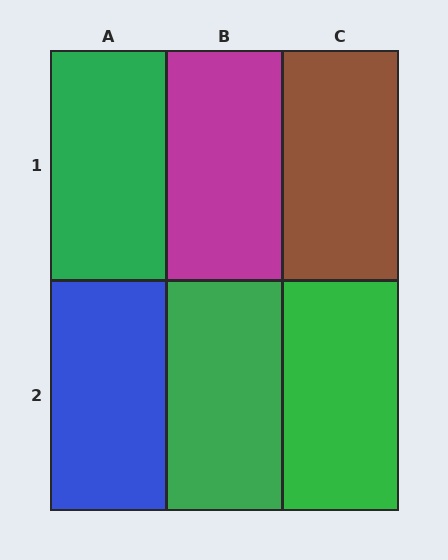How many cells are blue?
1 cell is blue.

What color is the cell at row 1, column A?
Green.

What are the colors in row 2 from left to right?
Blue, green, green.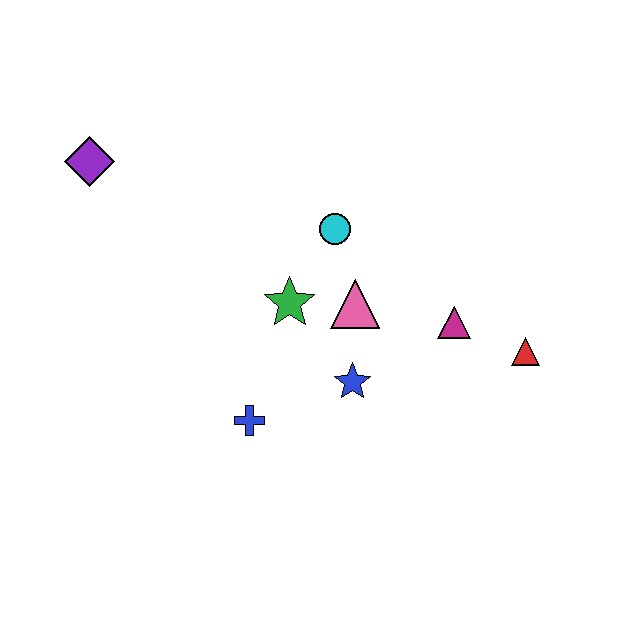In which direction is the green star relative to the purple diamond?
The green star is to the right of the purple diamond.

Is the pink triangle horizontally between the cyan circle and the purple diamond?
No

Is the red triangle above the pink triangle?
No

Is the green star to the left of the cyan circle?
Yes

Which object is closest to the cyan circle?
The pink triangle is closest to the cyan circle.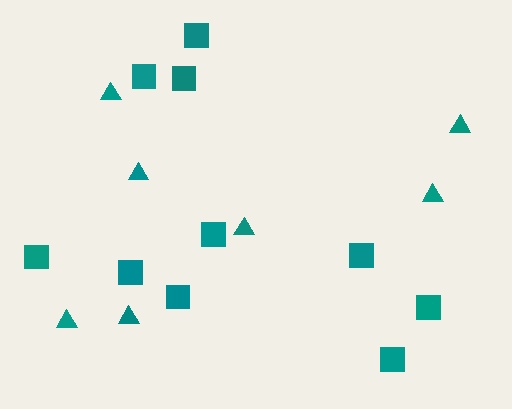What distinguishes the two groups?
There are 2 groups: one group of squares (10) and one group of triangles (7).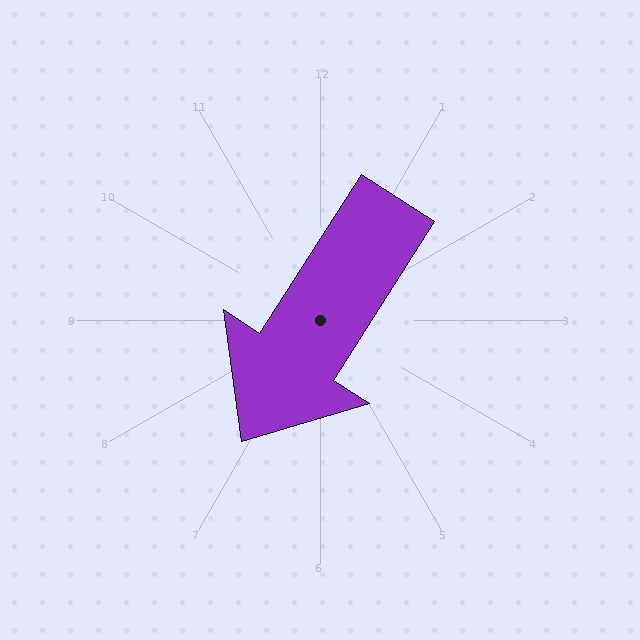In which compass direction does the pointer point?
Southwest.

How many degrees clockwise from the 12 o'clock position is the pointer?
Approximately 213 degrees.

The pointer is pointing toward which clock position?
Roughly 7 o'clock.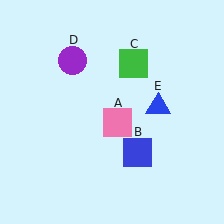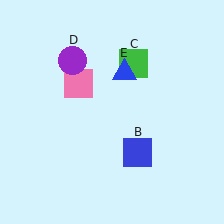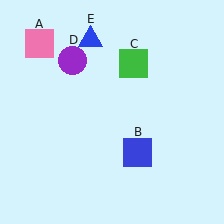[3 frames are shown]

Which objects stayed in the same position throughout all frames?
Blue square (object B) and green square (object C) and purple circle (object D) remained stationary.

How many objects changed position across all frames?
2 objects changed position: pink square (object A), blue triangle (object E).